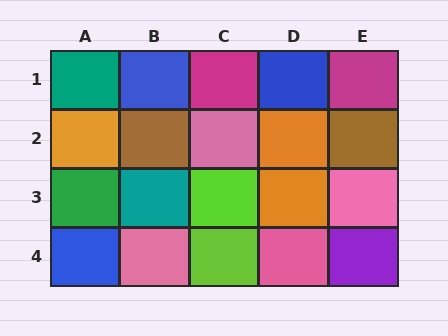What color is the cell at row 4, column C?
Lime.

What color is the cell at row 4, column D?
Pink.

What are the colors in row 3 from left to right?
Green, teal, lime, orange, pink.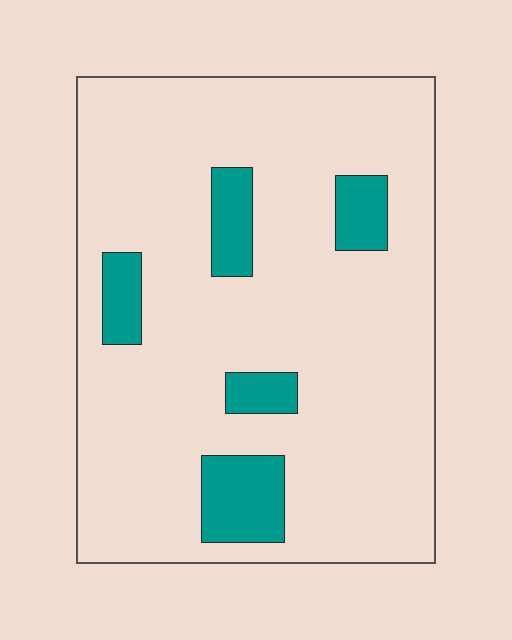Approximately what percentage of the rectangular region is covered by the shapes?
Approximately 15%.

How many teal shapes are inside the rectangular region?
5.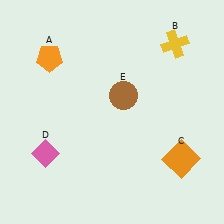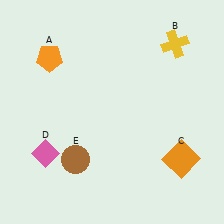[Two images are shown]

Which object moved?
The brown circle (E) moved down.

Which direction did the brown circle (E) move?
The brown circle (E) moved down.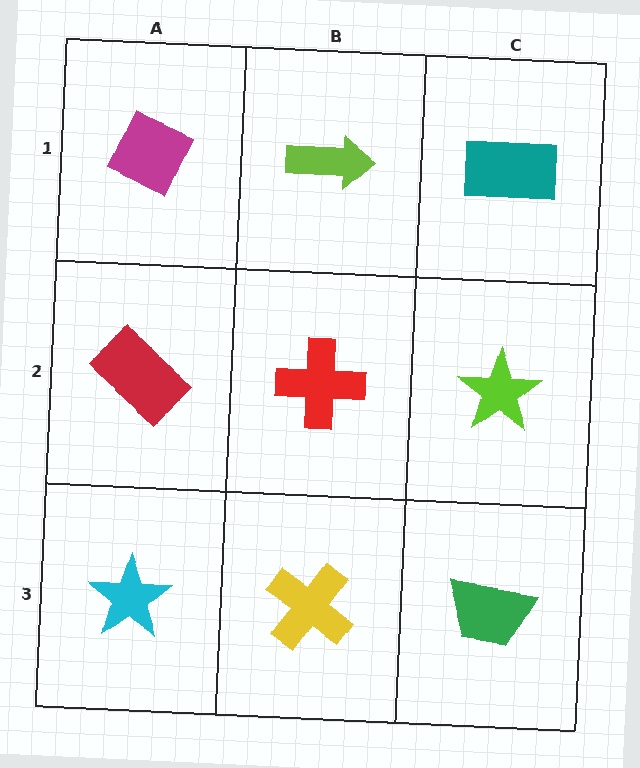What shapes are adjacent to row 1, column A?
A red rectangle (row 2, column A), a lime arrow (row 1, column B).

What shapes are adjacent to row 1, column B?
A red cross (row 2, column B), a magenta diamond (row 1, column A), a teal rectangle (row 1, column C).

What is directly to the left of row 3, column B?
A cyan star.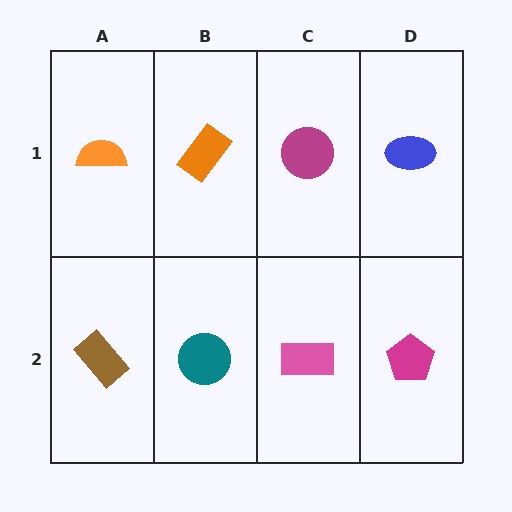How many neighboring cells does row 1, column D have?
2.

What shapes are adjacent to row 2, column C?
A magenta circle (row 1, column C), a teal circle (row 2, column B), a magenta pentagon (row 2, column D).